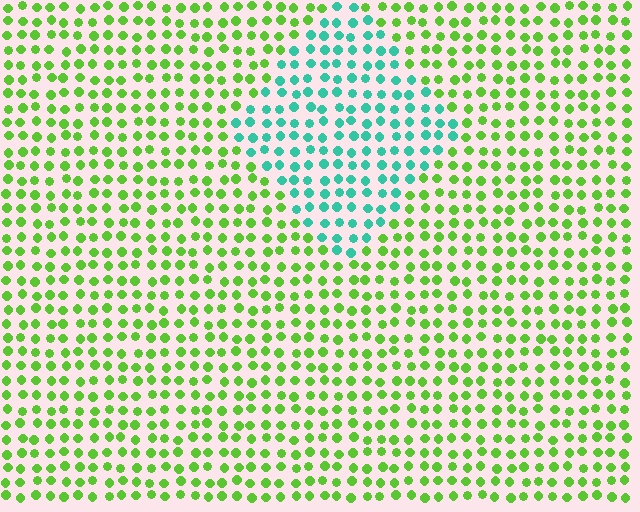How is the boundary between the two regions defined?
The boundary is defined purely by a slight shift in hue (about 62 degrees). Spacing, size, and orientation are identical on both sides.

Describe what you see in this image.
The image is filled with small lime elements in a uniform arrangement. A diamond-shaped region is visible where the elements are tinted to a slightly different hue, forming a subtle color boundary.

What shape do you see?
I see a diamond.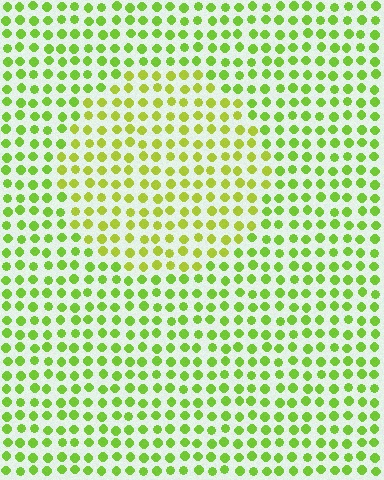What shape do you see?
I see a circle.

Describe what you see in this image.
The image is filled with small lime elements in a uniform arrangement. A circle-shaped region is visible where the elements are tinted to a slightly different hue, forming a subtle color boundary.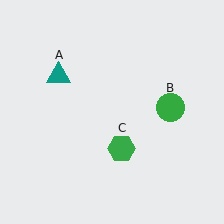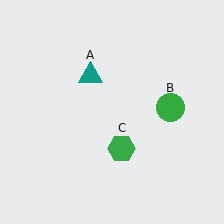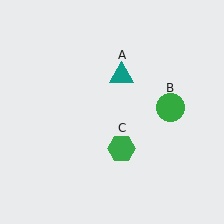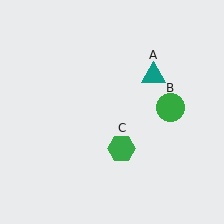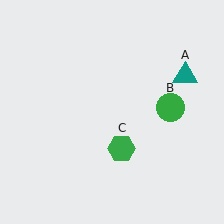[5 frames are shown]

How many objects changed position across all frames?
1 object changed position: teal triangle (object A).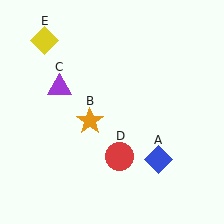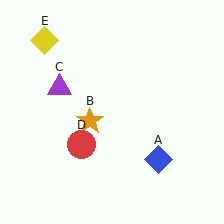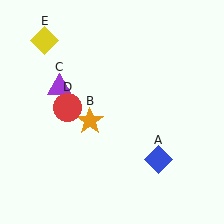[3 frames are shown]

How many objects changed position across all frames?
1 object changed position: red circle (object D).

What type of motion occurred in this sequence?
The red circle (object D) rotated clockwise around the center of the scene.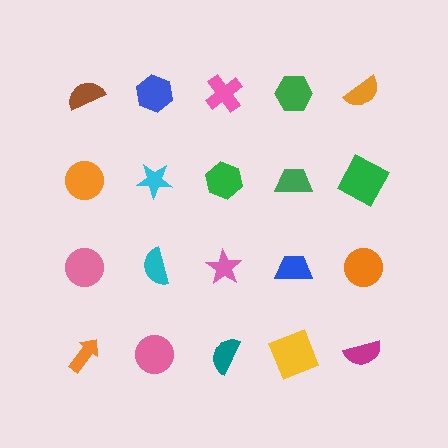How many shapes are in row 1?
5 shapes.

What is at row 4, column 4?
A yellow square.